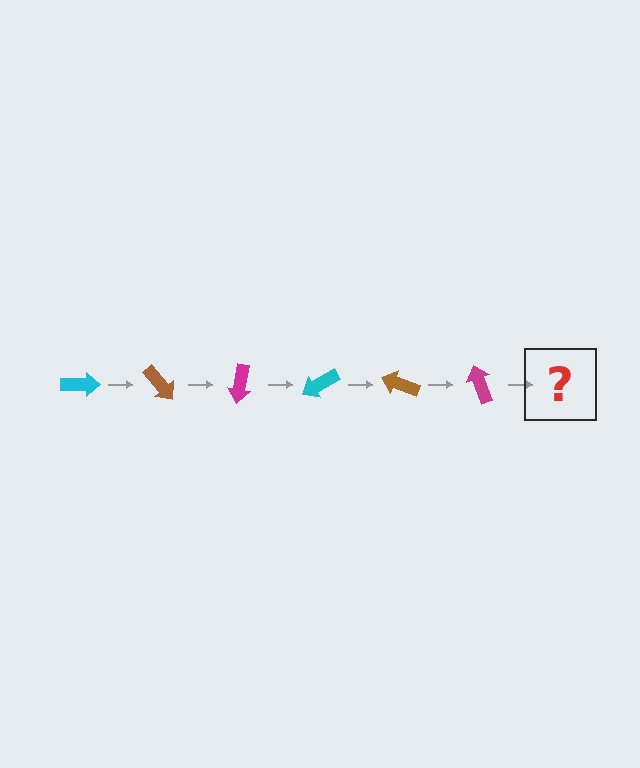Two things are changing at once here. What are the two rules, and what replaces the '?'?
The two rules are that it rotates 50 degrees each step and the color cycles through cyan, brown, and magenta. The '?' should be a cyan arrow, rotated 300 degrees from the start.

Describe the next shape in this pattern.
It should be a cyan arrow, rotated 300 degrees from the start.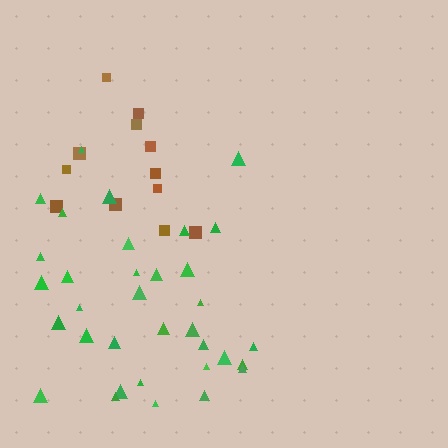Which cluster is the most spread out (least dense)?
Brown.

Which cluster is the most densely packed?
Green.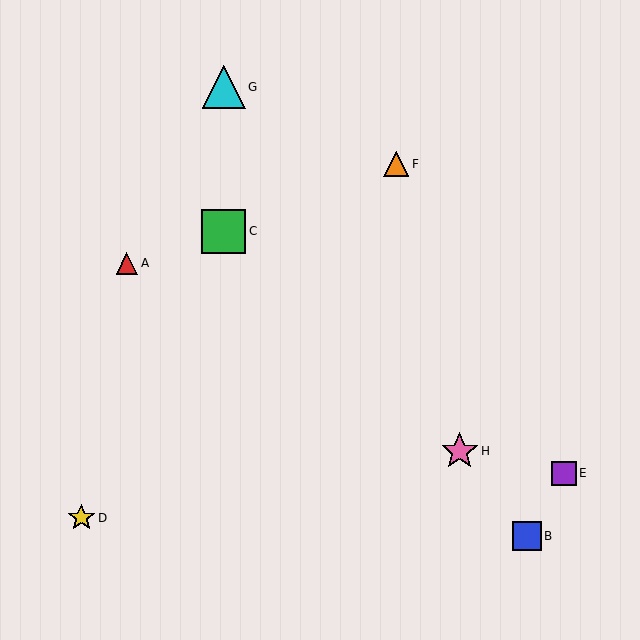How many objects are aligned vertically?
2 objects (C, G) are aligned vertically.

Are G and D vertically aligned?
No, G is at x≈224 and D is at x≈81.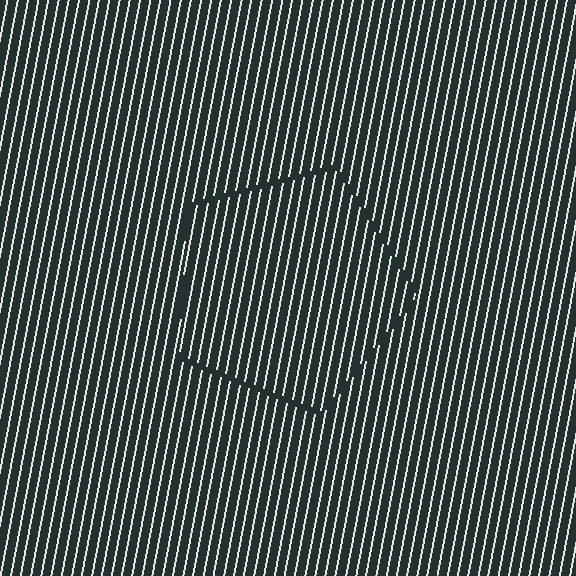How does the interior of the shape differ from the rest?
The interior of the shape contains the same grating, shifted by half a period — the contour is defined by the phase discontinuity where line-ends from the inner and outer gratings abut.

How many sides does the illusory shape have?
5 sides — the line-ends trace a pentagon.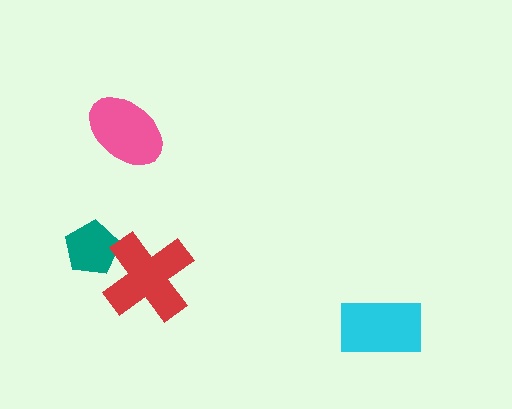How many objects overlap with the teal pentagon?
1 object overlaps with the teal pentagon.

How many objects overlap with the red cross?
1 object overlaps with the red cross.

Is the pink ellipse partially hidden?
No, no other shape covers it.